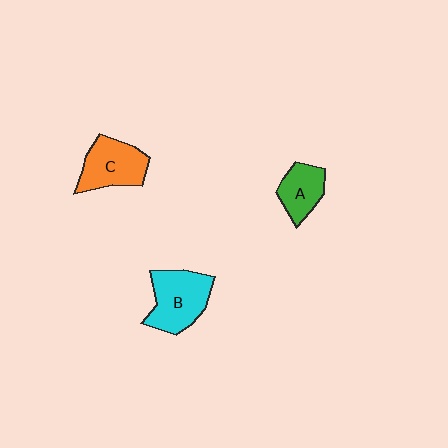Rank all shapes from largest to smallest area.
From largest to smallest: B (cyan), C (orange), A (green).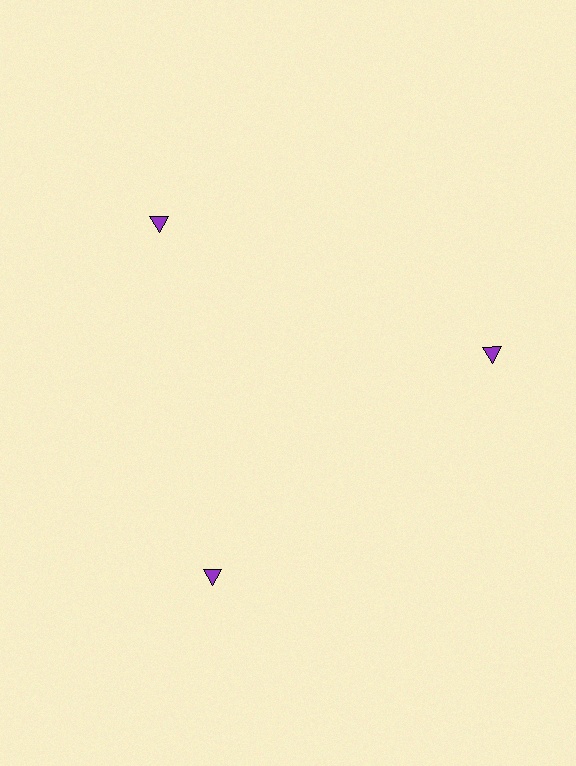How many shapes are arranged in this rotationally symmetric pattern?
There are 3 shapes, arranged in 3 groups of 1.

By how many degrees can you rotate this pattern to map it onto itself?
The pattern maps onto itself every 120 degrees of rotation.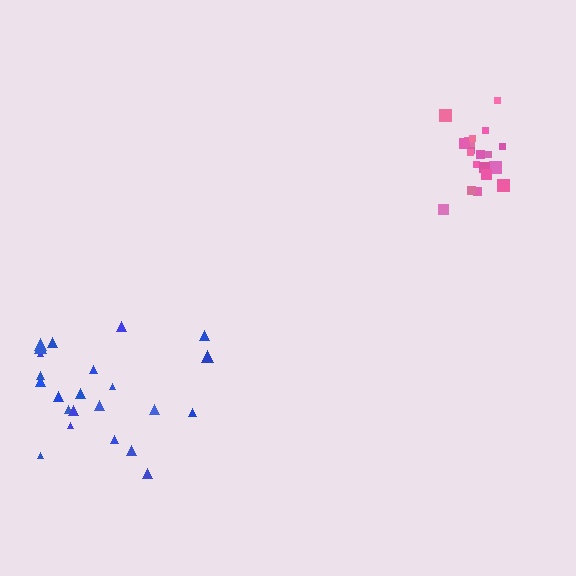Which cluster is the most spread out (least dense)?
Blue.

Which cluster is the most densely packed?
Pink.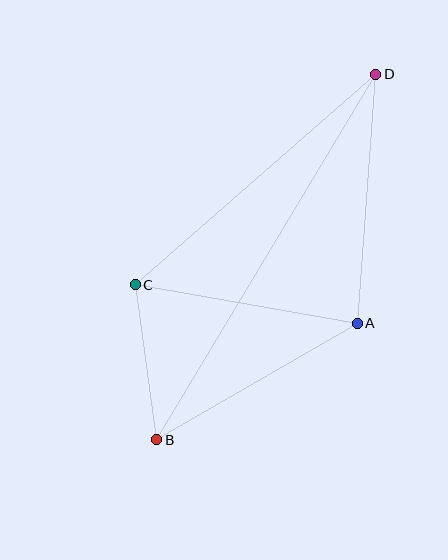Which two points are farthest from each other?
Points B and D are farthest from each other.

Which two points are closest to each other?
Points B and C are closest to each other.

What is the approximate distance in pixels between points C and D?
The distance between C and D is approximately 320 pixels.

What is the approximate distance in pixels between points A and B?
The distance between A and B is approximately 232 pixels.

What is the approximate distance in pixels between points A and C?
The distance between A and C is approximately 225 pixels.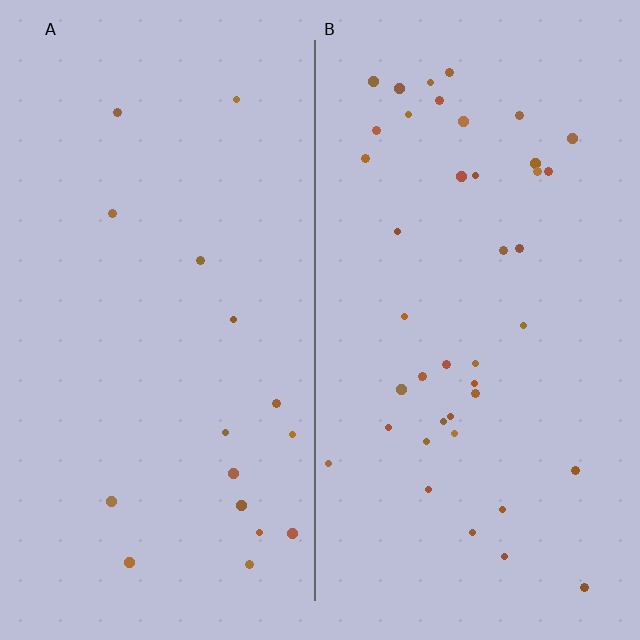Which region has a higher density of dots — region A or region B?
B (the right).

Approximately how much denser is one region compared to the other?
Approximately 2.5× — region B over region A.